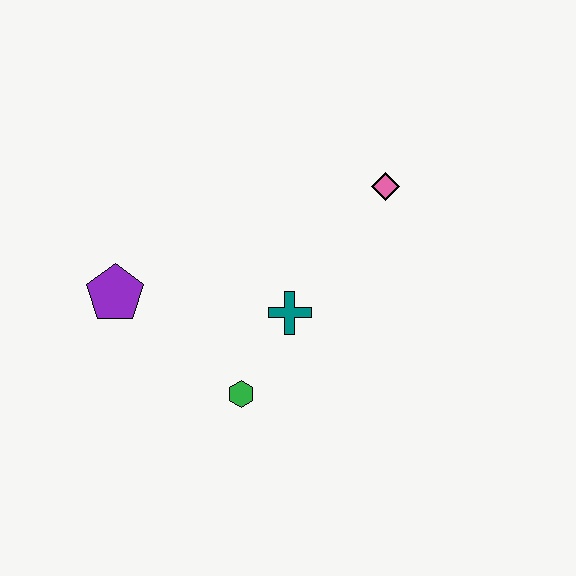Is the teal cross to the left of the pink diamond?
Yes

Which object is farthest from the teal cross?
The purple pentagon is farthest from the teal cross.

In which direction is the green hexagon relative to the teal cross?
The green hexagon is below the teal cross.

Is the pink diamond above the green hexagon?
Yes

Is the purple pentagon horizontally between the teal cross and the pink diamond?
No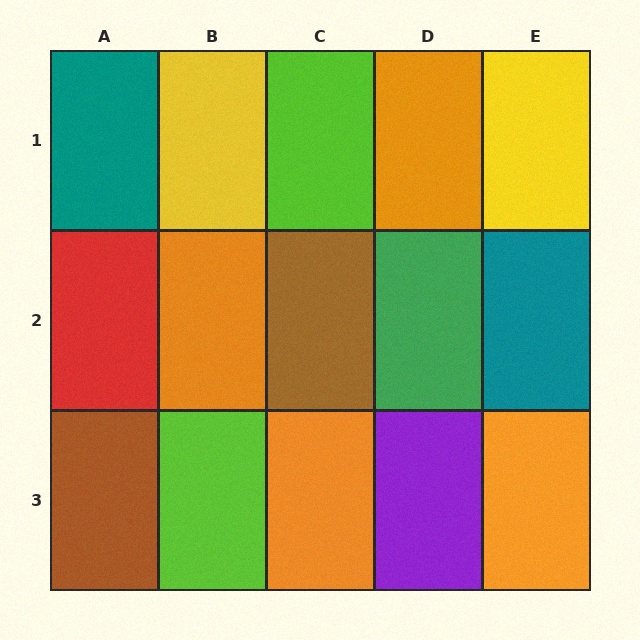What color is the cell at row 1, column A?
Teal.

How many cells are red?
1 cell is red.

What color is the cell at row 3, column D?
Purple.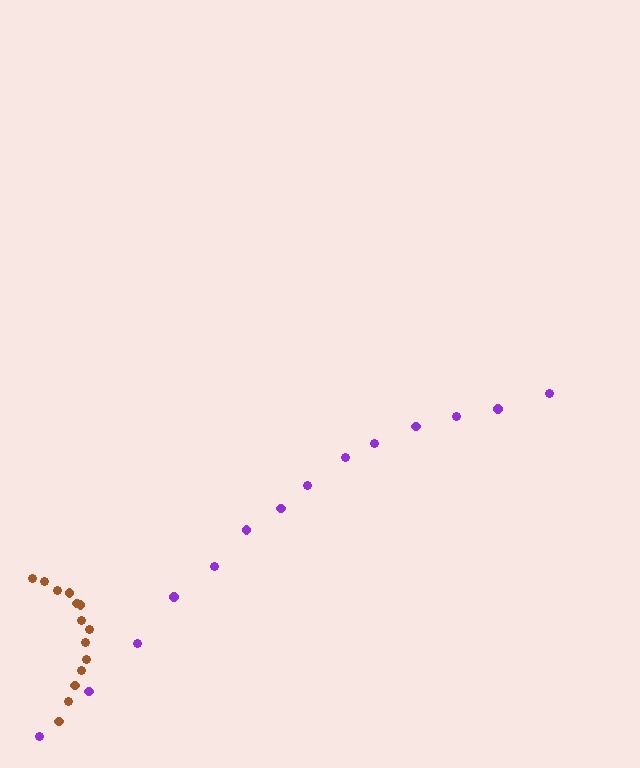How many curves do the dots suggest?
There are 2 distinct paths.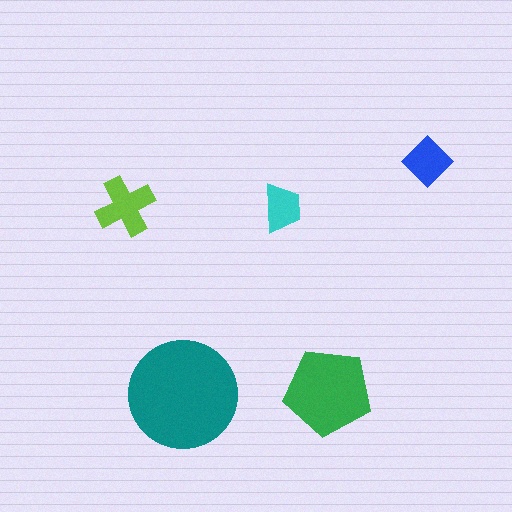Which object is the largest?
The teal circle.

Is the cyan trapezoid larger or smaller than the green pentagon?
Smaller.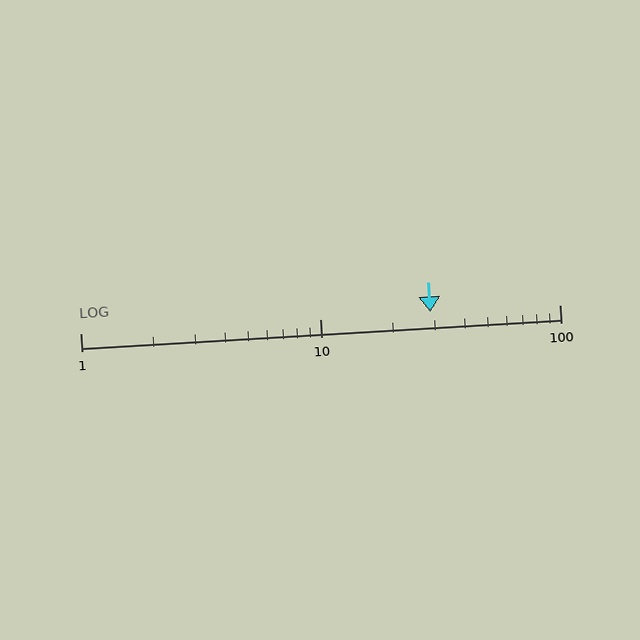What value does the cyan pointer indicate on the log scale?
The pointer indicates approximately 29.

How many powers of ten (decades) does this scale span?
The scale spans 2 decades, from 1 to 100.